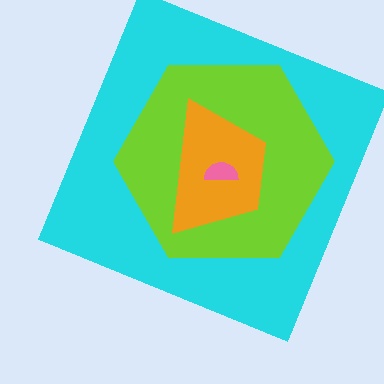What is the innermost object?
The pink semicircle.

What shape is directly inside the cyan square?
The lime hexagon.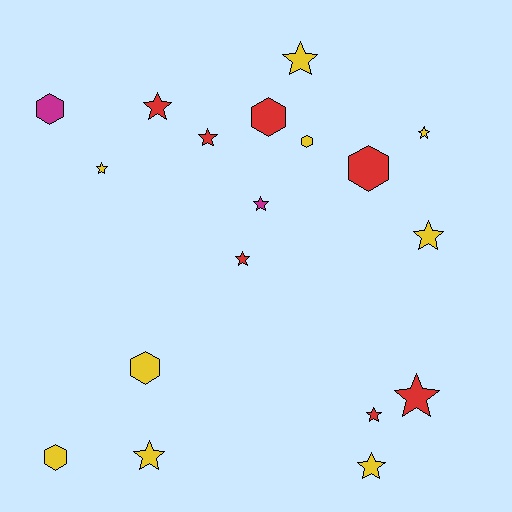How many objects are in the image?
There are 18 objects.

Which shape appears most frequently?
Star, with 12 objects.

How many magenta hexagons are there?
There is 1 magenta hexagon.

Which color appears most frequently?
Yellow, with 9 objects.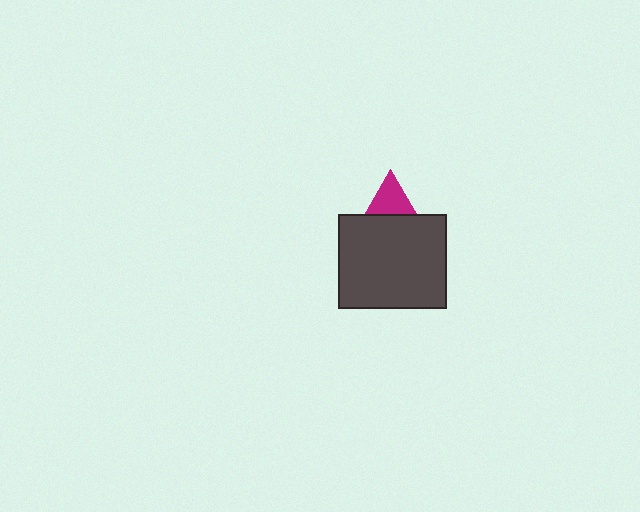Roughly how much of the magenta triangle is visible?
A small part of it is visible (roughly 32%).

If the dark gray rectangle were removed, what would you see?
You would see the complete magenta triangle.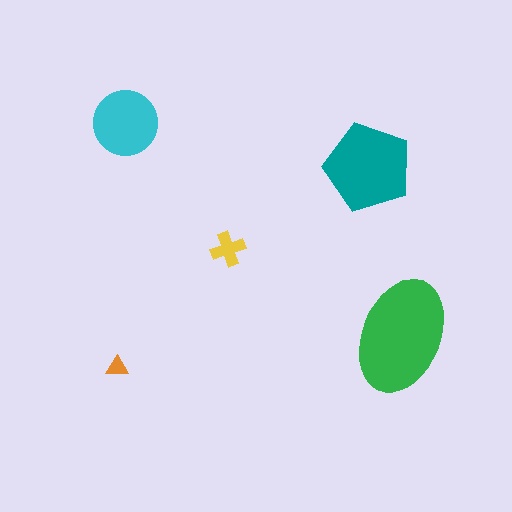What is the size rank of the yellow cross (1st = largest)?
4th.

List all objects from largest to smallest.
The green ellipse, the teal pentagon, the cyan circle, the yellow cross, the orange triangle.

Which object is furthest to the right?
The green ellipse is rightmost.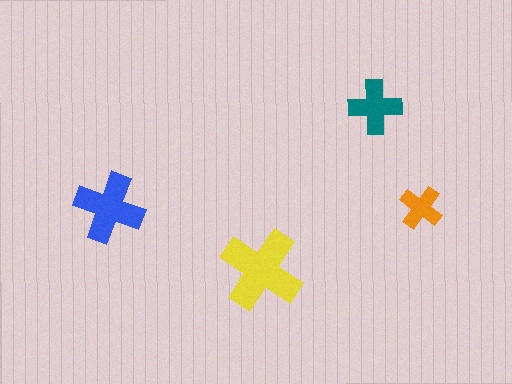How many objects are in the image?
There are 4 objects in the image.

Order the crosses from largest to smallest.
the yellow one, the blue one, the teal one, the orange one.